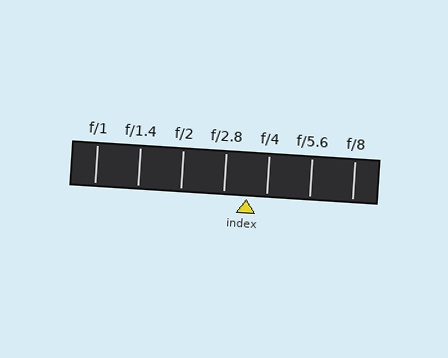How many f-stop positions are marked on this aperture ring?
There are 7 f-stop positions marked.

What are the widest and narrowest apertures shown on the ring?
The widest aperture shown is f/1 and the narrowest is f/8.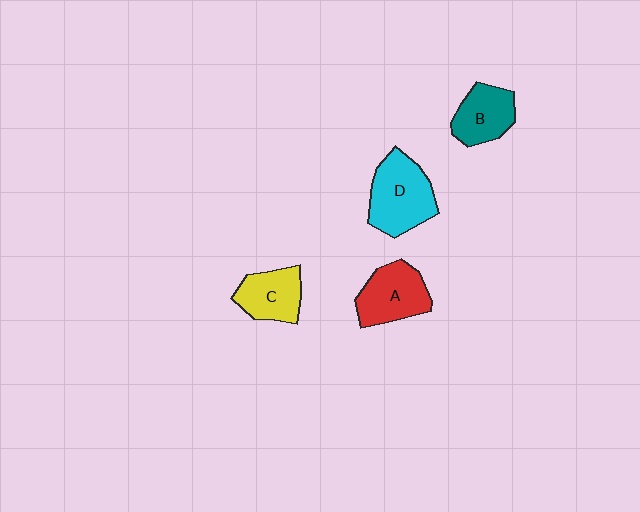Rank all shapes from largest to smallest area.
From largest to smallest: D (cyan), A (red), C (yellow), B (teal).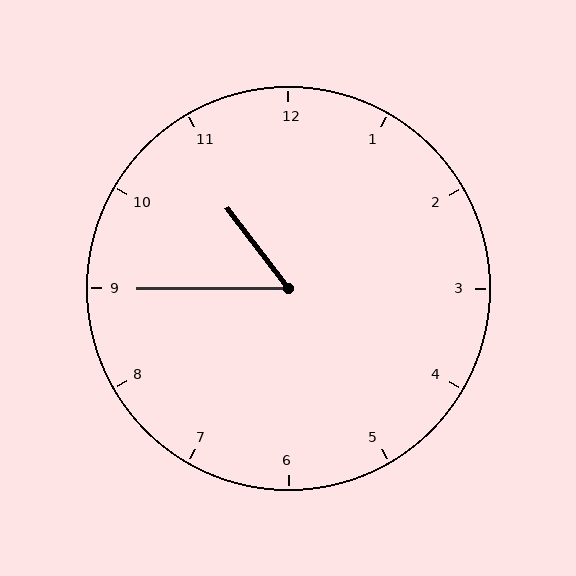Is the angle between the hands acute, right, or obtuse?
It is acute.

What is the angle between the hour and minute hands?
Approximately 52 degrees.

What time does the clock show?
10:45.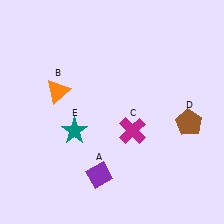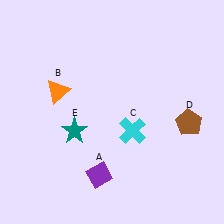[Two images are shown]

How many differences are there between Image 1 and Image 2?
There is 1 difference between the two images.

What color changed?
The cross (C) changed from magenta in Image 1 to cyan in Image 2.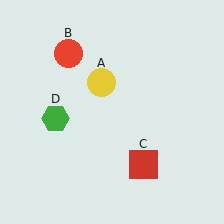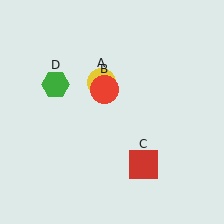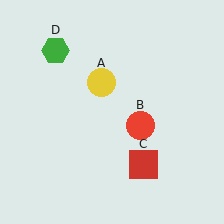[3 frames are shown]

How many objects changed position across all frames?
2 objects changed position: red circle (object B), green hexagon (object D).